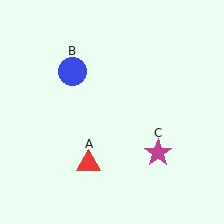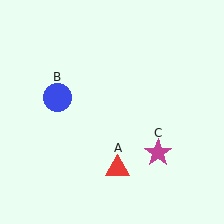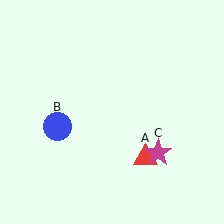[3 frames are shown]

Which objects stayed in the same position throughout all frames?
Magenta star (object C) remained stationary.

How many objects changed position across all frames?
2 objects changed position: red triangle (object A), blue circle (object B).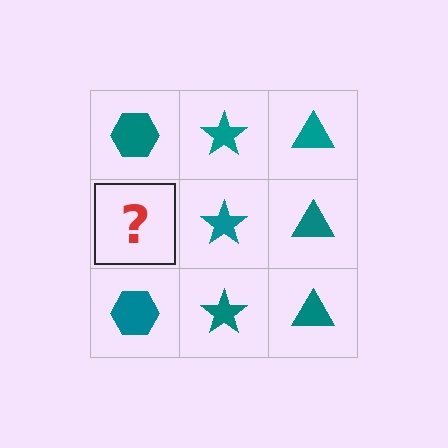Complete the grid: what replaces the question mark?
The question mark should be replaced with a teal hexagon.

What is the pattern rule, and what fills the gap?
The rule is that each column has a consistent shape. The gap should be filled with a teal hexagon.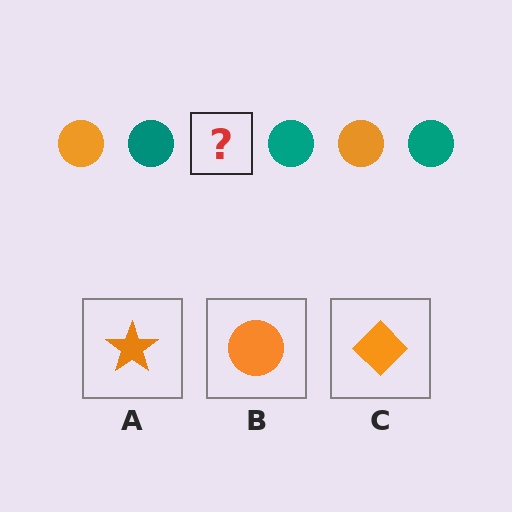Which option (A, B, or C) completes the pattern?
B.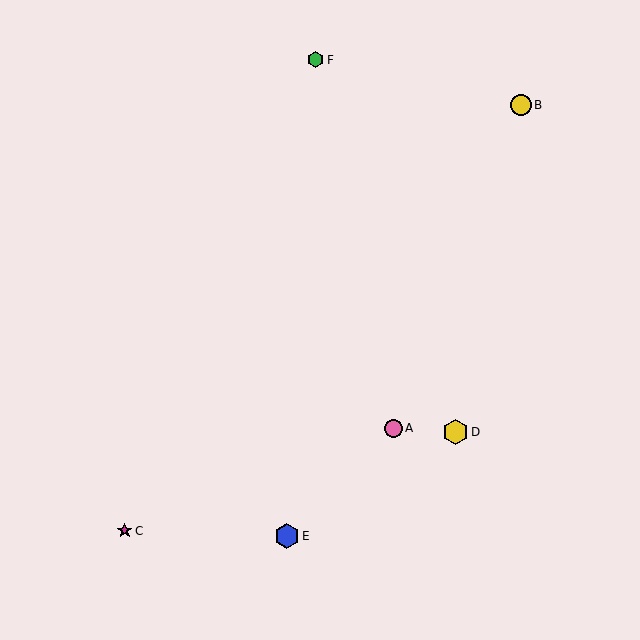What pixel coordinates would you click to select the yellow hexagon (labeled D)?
Click at (456, 432) to select the yellow hexagon D.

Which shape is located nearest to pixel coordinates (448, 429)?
The yellow hexagon (labeled D) at (456, 432) is nearest to that location.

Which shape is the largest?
The yellow hexagon (labeled D) is the largest.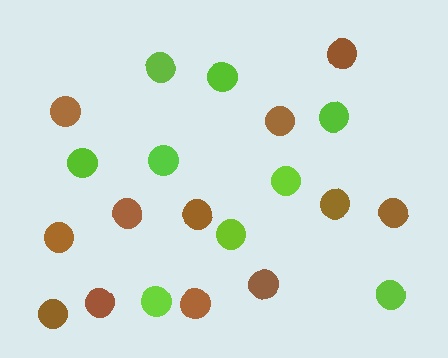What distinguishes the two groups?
There are 2 groups: one group of brown circles (12) and one group of lime circles (9).